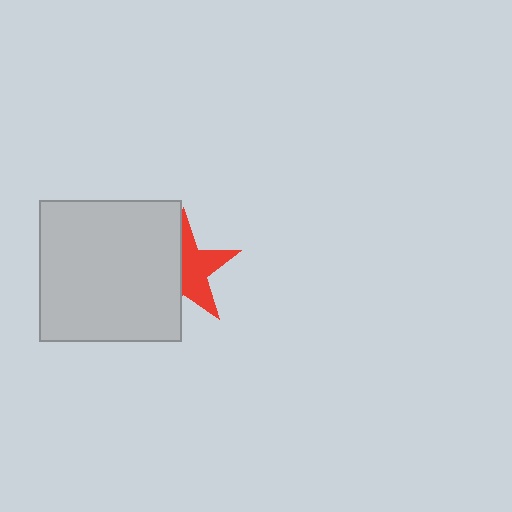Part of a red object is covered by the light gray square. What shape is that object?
It is a star.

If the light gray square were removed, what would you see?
You would see the complete red star.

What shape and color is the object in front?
The object in front is a light gray square.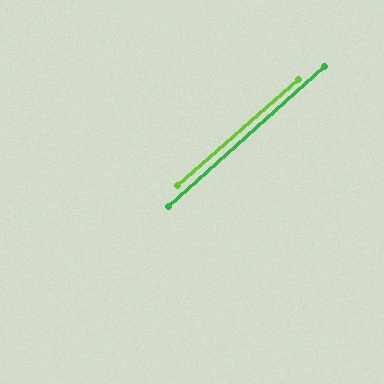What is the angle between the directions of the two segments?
Approximately 1 degree.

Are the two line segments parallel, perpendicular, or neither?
Parallel — their directions differ by only 0.6°.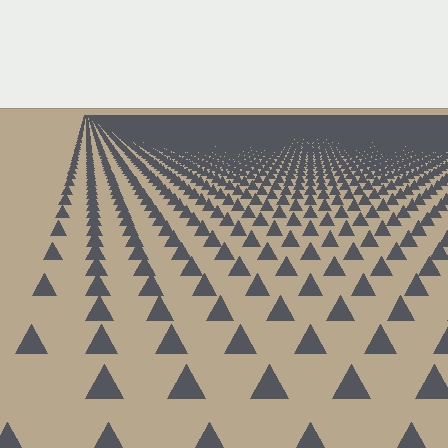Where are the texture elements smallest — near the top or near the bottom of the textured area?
Near the top.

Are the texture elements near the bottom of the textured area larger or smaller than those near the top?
Larger. Near the bottom, elements are closer to the viewer and appear at a bigger on-screen size.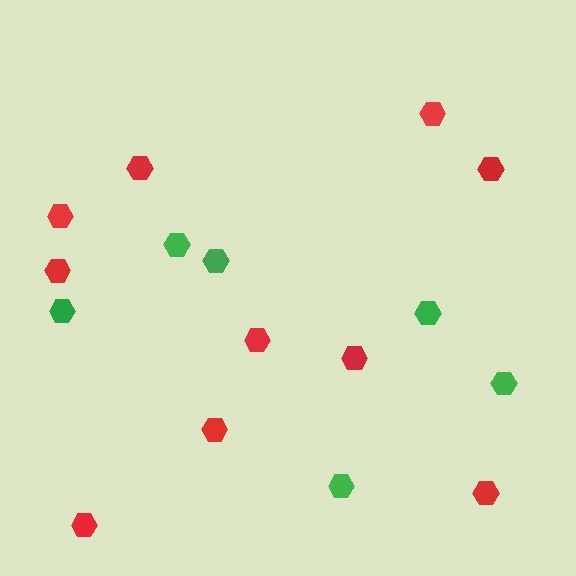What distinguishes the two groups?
There are 2 groups: one group of red hexagons (10) and one group of green hexagons (6).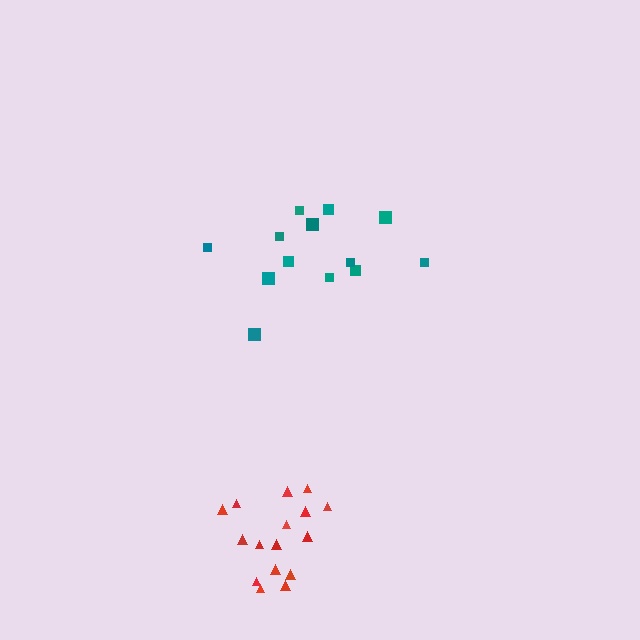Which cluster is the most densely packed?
Red.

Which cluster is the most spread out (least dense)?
Teal.